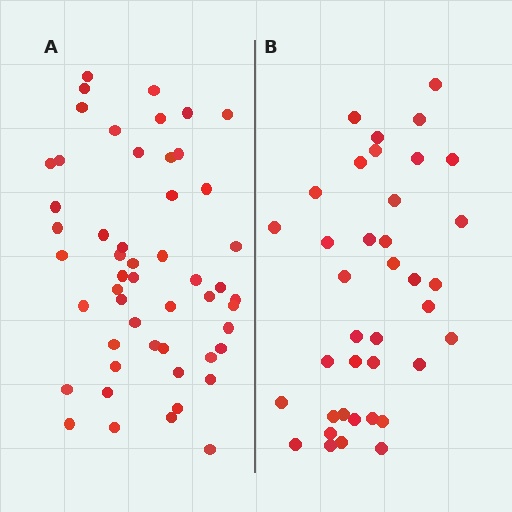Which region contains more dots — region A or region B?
Region A (the left region) has more dots.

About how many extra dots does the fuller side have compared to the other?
Region A has approximately 15 more dots than region B.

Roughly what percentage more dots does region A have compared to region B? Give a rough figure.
About 35% more.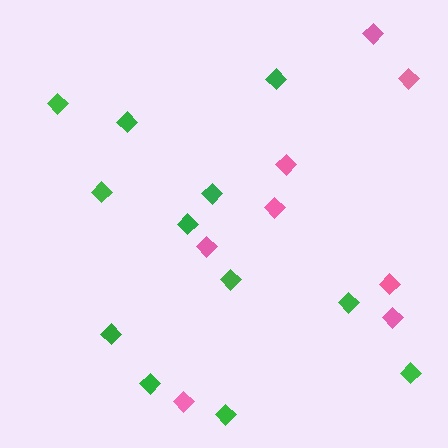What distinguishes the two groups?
There are 2 groups: one group of pink diamonds (8) and one group of green diamonds (12).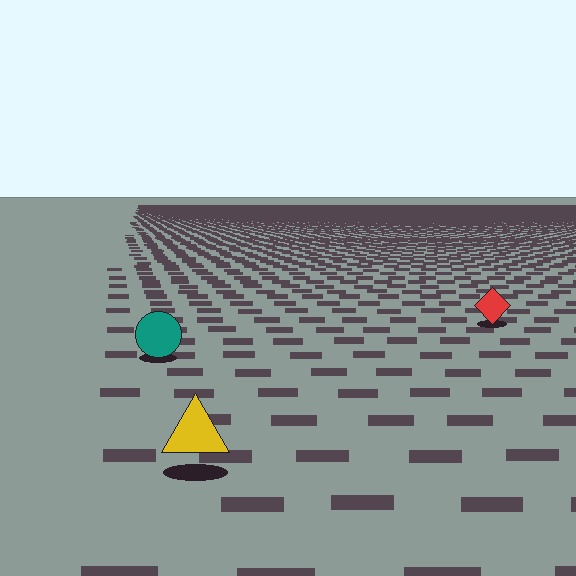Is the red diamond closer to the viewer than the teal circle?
No. The teal circle is closer — you can tell from the texture gradient: the ground texture is coarser near it.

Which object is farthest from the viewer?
The red diamond is farthest from the viewer. It appears smaller and the ground texture around it is denser.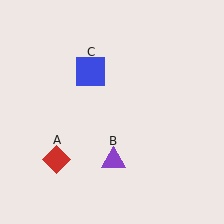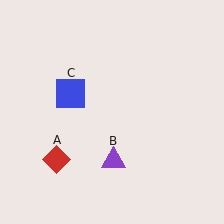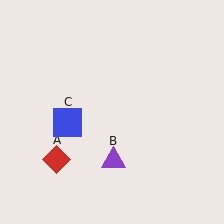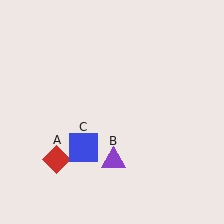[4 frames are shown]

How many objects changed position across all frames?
1 object changed position: blue square (object C).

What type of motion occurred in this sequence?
The blue square (object C) rotated counterclockwise around the center of the scene.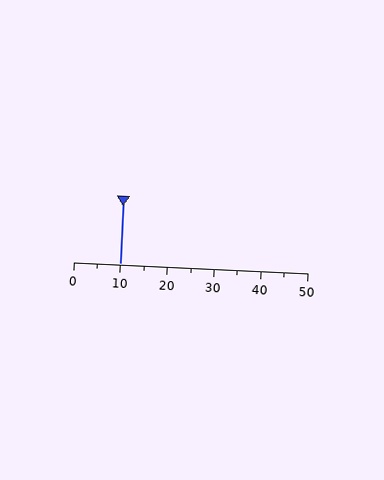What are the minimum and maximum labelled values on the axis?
The axis runs from 0 to 50.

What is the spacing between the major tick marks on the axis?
The major ticks are spaced 10 apart.